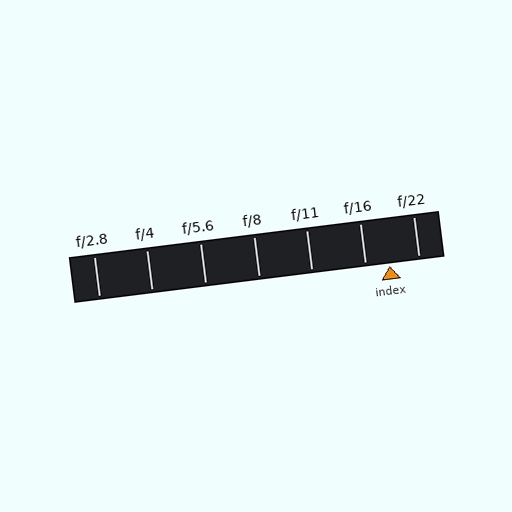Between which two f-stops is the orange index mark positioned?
The index mark is between f/16 and f/22.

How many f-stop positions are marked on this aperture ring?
There are 7 f-stop positions marked.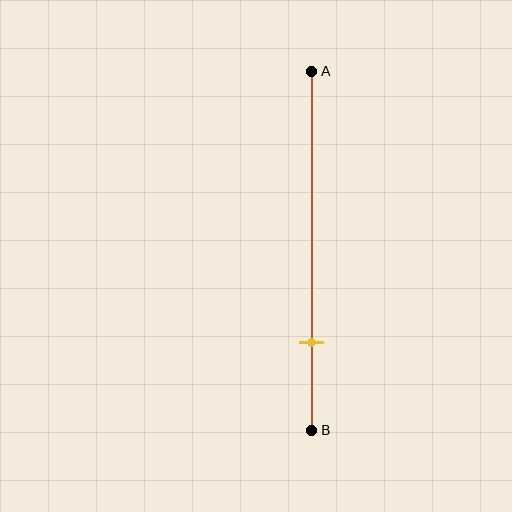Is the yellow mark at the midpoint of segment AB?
No, the mark is at about 75% from A, not at the 50% midpoint.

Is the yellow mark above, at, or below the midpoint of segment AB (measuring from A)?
The yellow mark is below the midpoint of segment AB.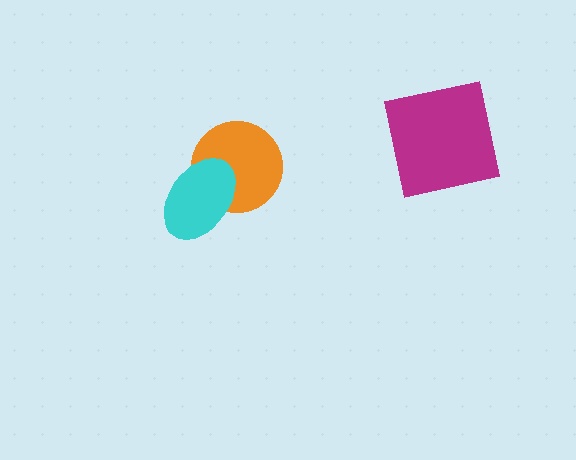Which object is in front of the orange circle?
The cyan ellipse is in front of the orange circle.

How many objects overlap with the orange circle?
1 object overlaps with the orange circle.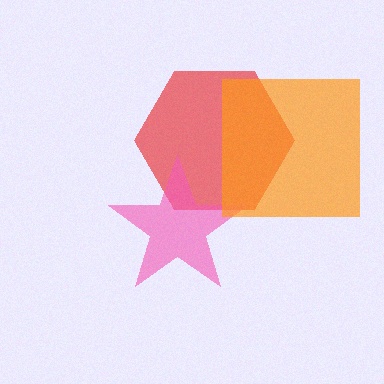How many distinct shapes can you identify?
There are 3 distinct shapes: a red hexagon, a pink star, an orange square.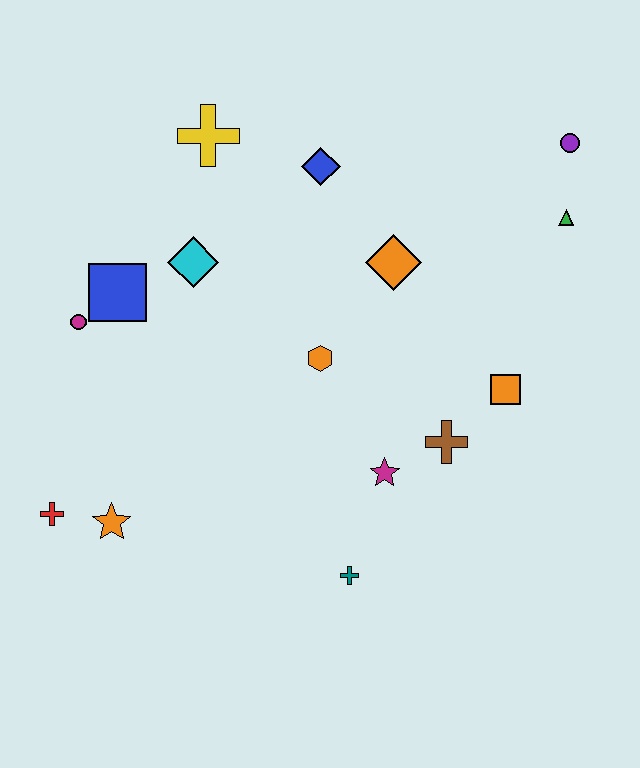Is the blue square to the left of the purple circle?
Yes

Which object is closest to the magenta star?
The brown cross is closest to the magenta star.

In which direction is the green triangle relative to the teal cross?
The green triangle is above the teal cross.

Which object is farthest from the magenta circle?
The purple circle is farthest from the magenta circle.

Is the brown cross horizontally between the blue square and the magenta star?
No